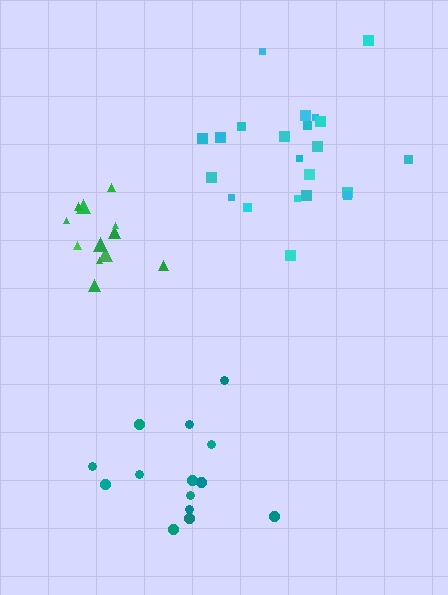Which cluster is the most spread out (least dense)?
Teal.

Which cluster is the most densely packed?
Green.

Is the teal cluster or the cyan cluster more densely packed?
Cyan.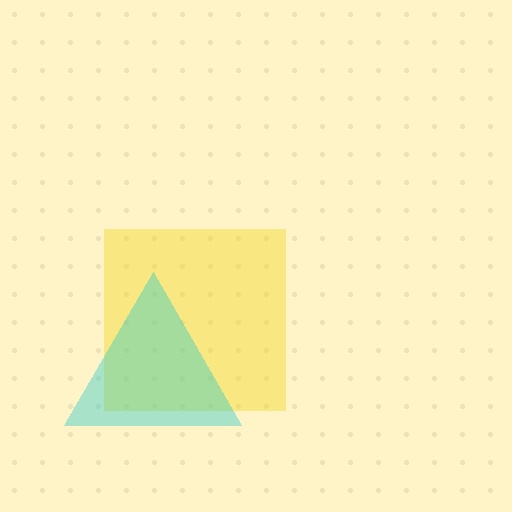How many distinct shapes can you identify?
There are 2 distinct shapes: a yellow square, a cyan triangle.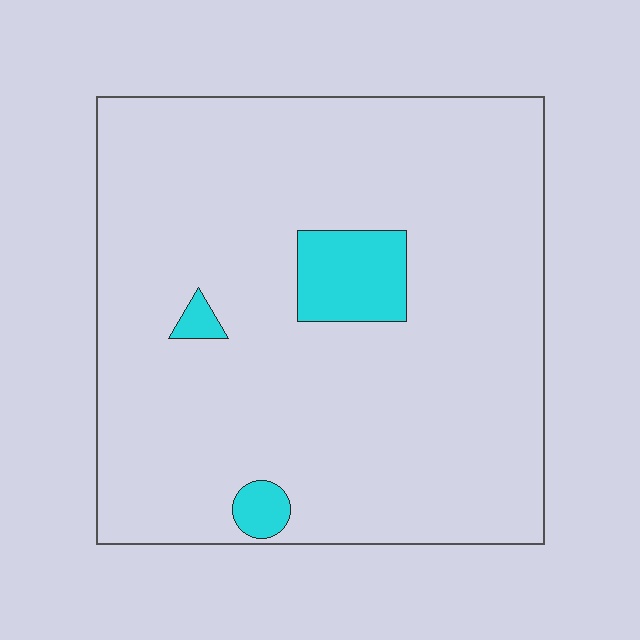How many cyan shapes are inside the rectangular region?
3.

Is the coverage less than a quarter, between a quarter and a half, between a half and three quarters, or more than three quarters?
Less than a quarter.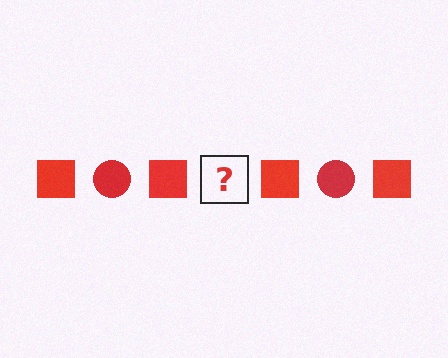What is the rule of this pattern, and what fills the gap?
The rule is that the pattern cycles through square, circle shapes in red. The gap should be filled with a red circle.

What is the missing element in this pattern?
The missing element is a red circle.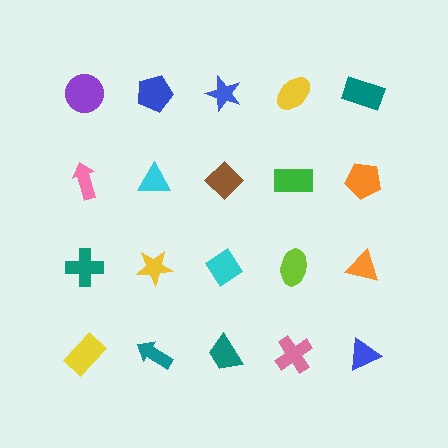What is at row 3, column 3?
A cyan diamond.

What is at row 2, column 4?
A green rectangle.